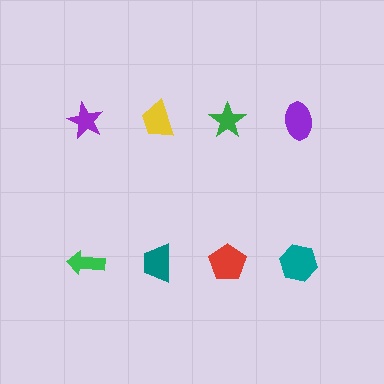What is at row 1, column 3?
A green star.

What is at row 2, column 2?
A teal trapezoid.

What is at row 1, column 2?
A yellow trapezoid.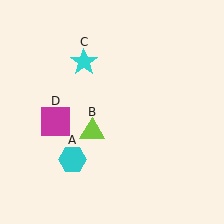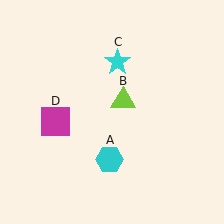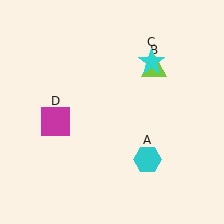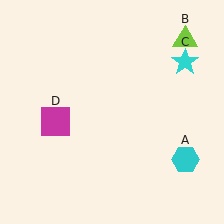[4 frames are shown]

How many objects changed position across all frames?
3 objects changed position: cyan hexagon (object A), lime triangle (object B), cyan star (object C).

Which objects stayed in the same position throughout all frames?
Magenta square (object D) remained stationary.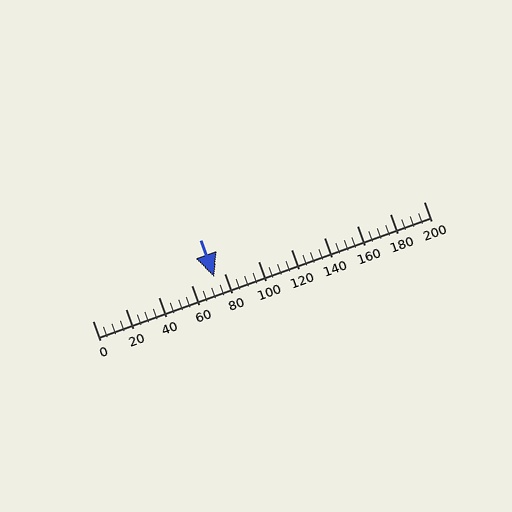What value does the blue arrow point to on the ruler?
The blue arrow points to approximately 74.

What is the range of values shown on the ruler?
The ruler shows values from 0 to 200.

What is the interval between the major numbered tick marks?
The major tick marks are spaced 20 units apart.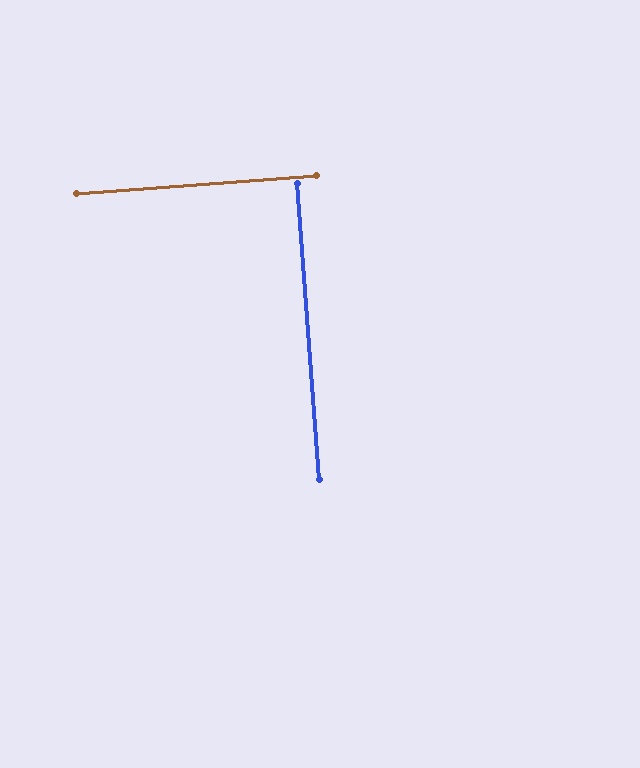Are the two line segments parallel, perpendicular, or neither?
Perpendicular — they meet at approximately 90°.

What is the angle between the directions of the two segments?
Approximately 90 degrees.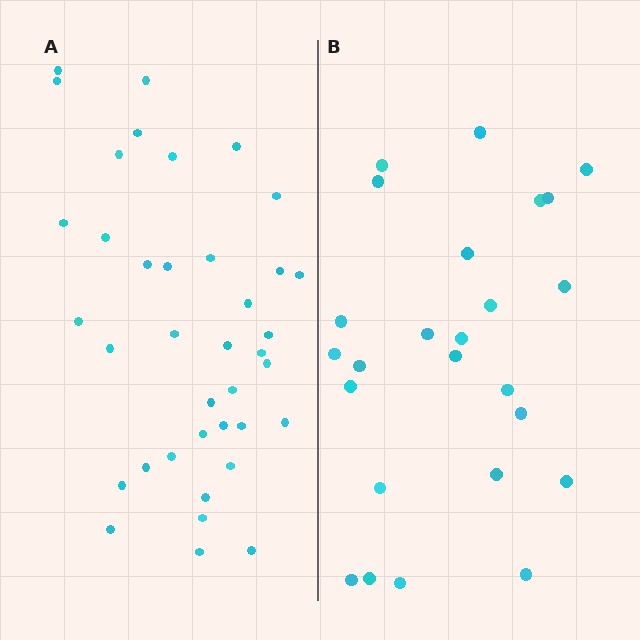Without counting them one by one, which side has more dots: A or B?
Region A (the left region) has more dots.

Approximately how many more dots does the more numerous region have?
Region A has approximately 15 more dots than region B.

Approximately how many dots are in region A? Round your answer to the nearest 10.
About 40 dots. (The exact count is 38, which rounds to 40.)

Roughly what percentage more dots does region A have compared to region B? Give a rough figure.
About 50% more.